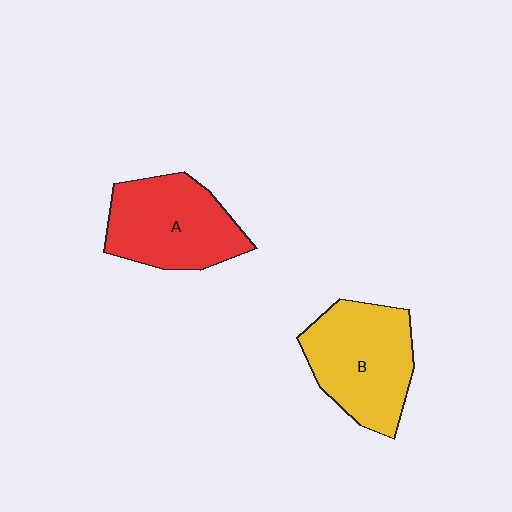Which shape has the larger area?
Shape B (yellow).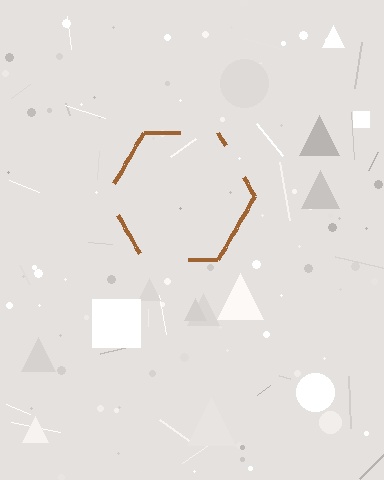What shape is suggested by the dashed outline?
The dashed outline suggests a hexagon.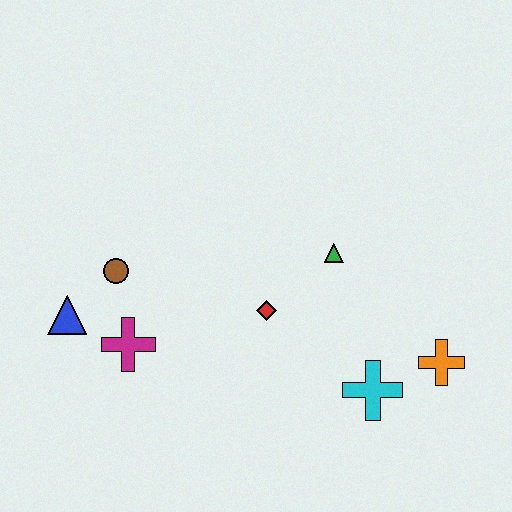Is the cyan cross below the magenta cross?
Yes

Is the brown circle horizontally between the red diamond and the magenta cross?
No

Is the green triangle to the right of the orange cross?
No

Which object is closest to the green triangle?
The red diamond is closest to the green triangle.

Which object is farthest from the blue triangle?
The orange cross is farthest from the blue triangle.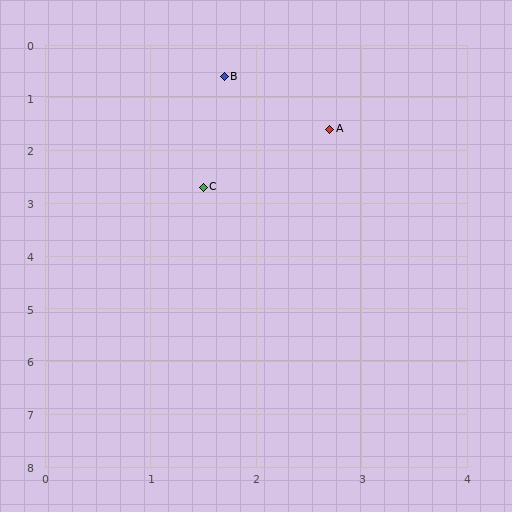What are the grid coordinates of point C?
Point C is at approximately (1.5, 2.7).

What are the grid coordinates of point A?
Point A is at approximately (2.7, 1.6).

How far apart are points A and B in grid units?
Points A and B are about 1.4 grid units apart.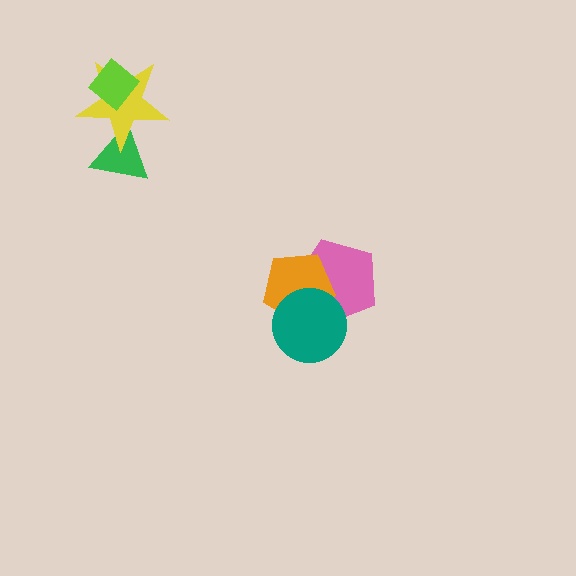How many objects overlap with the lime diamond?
1 object overlaps with the lime diamond.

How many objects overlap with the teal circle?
2 objects overlap with the teal circle.